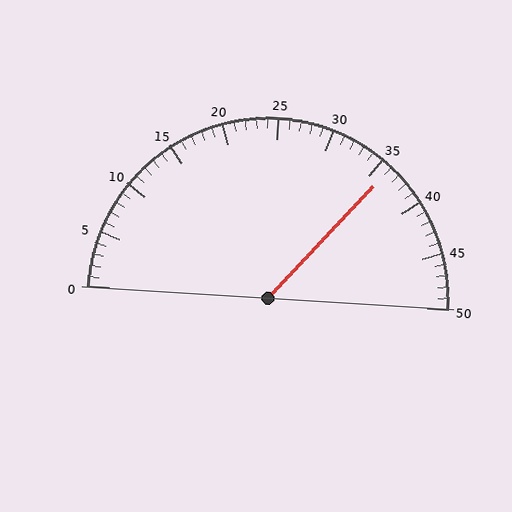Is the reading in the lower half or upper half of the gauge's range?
The reading is in the upper half of the range (0 to 50).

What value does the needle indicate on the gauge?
The needle indicates approximately 36.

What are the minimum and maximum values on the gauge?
The gauge ranges from 0 to 50.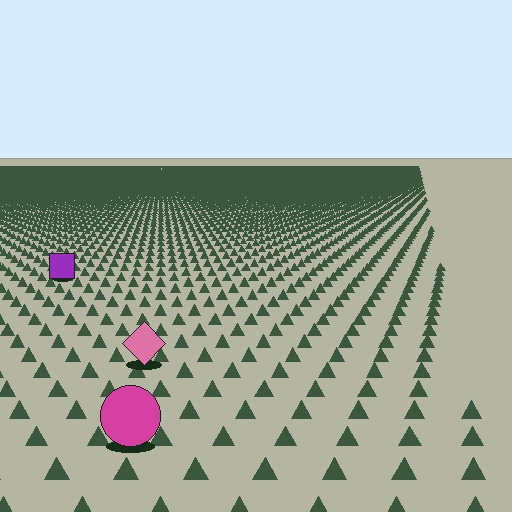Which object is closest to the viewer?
The magenta circle is closest. The texture marks near it are larger and more spread out.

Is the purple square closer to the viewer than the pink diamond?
No. The pink diamond is closer — you can tell from the texture gradient: the ground texture is coarser near it.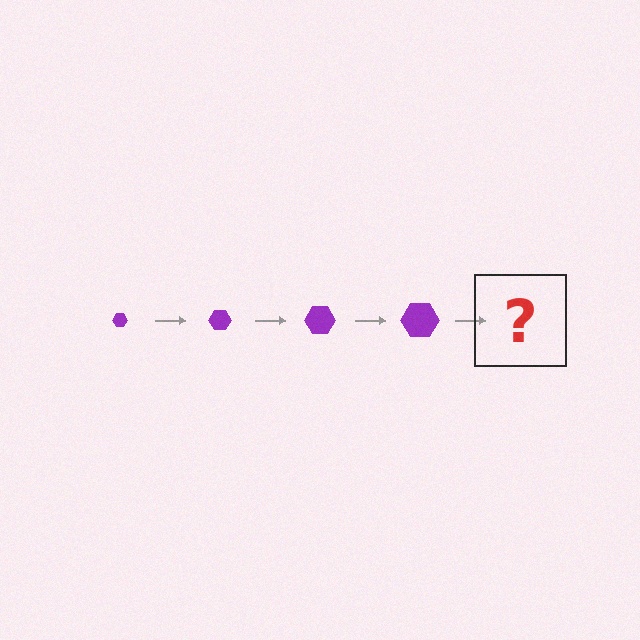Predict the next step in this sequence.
The next step is a purple hexagon, larger than the previous one.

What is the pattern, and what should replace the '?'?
The pattern is that the hexagon gets progressively larger each step. The '?' should be a purple hexagon, larger than the previous one.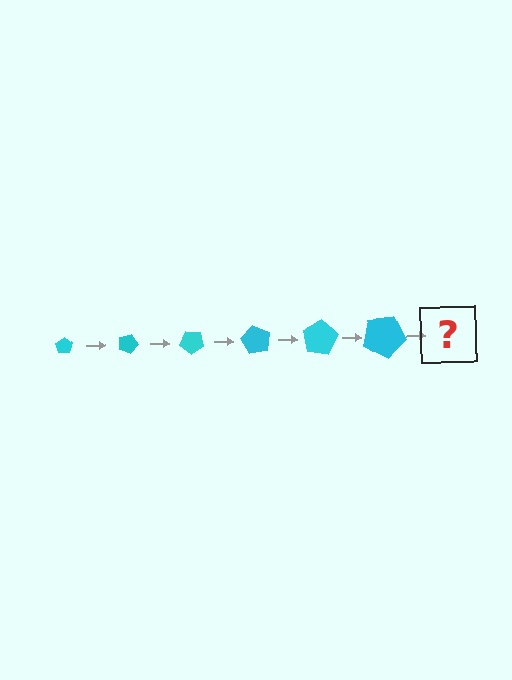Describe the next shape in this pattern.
It should be a pentagon, larger than the previous one and rotated 120 degrees from the start.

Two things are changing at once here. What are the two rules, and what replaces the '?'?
The two rules are that the pentagon grows larger each step and it rotates 20 degrees each step. The '?' should be a pentagon, larger than the previous one and rotated 120 degrees from the start.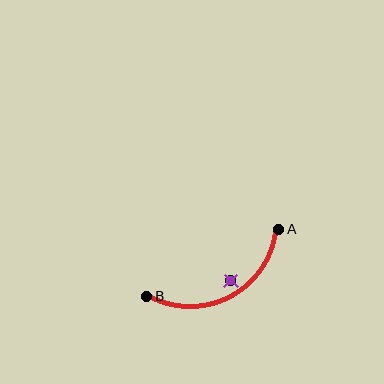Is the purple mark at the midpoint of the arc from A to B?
No — the purple mark does not lie on the arc at all. It sits slightly inside the curve.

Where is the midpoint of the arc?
The arc midpoint is the point on the curve farthest from the straight line joining A and B. It sits below that line.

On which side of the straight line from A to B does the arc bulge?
The arc bulges below the straight line connecting A and B.